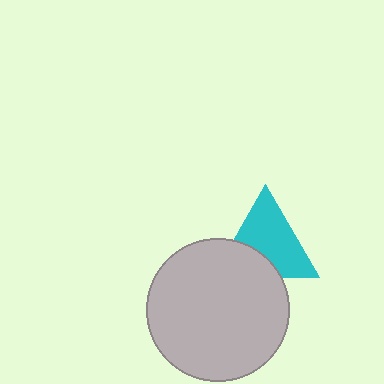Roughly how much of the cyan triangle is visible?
Most of it is visible (roughly 68%).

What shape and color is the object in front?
The object in front is a light gray circle.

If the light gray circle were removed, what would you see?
You would see the complete cyan triangle.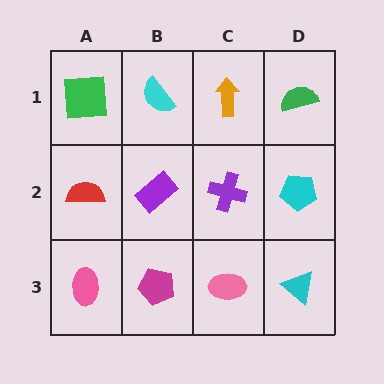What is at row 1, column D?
A green semicircle.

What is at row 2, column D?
A cyan pentagon.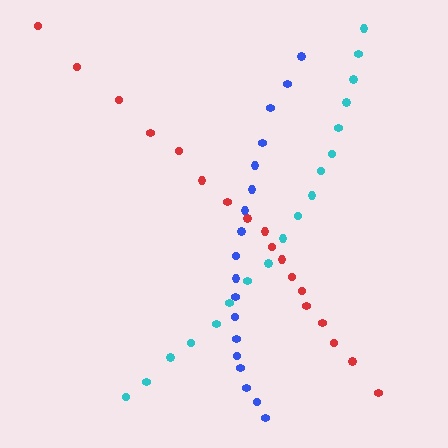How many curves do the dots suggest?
There are 3 distinct paths.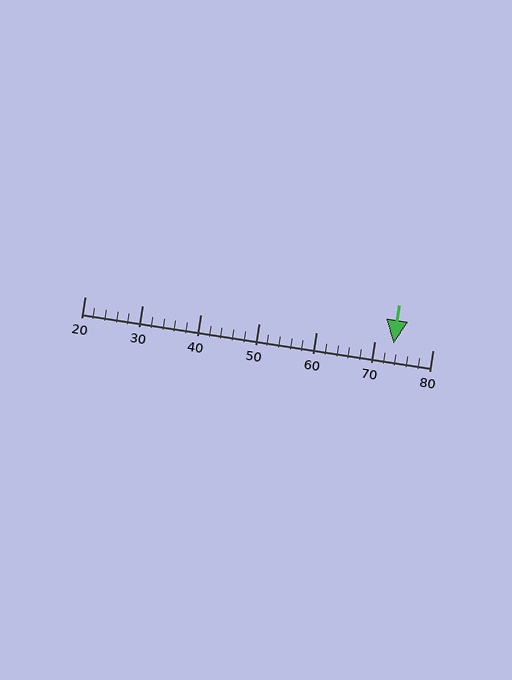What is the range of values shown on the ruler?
The ruler shows values from 20 to 80.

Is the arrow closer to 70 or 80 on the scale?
The arrow is closer to 70.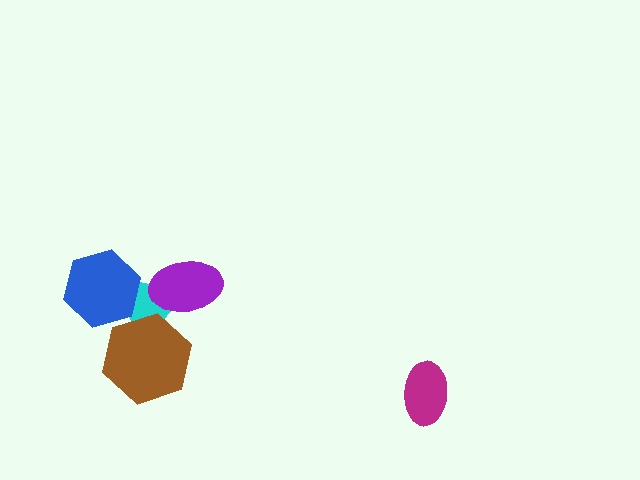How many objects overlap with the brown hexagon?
1 object overlaps with the brown hexagon.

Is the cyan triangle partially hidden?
Yes, it is partially covered by another shape.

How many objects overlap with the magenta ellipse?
0 objects overlap with the magenta ellipse.